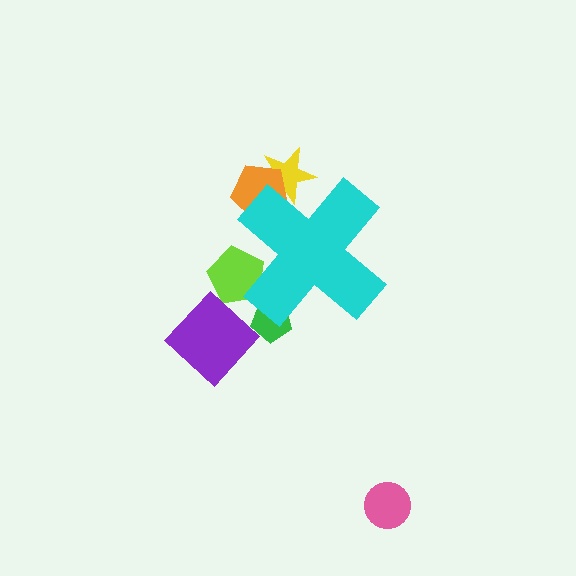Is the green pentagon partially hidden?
Yes, the green pentagon is partially hidden behind the cyan cross.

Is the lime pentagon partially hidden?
Yes, the lime pentagon is partially hidden behind the cyan cross.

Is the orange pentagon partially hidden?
Yes, the orange pentagon is partially hidden behind the cyan cross.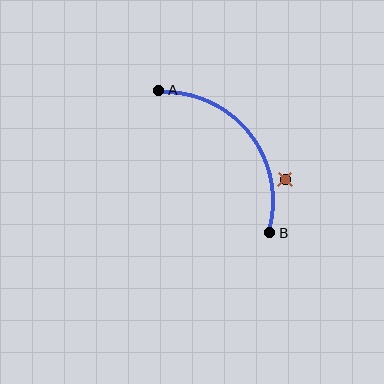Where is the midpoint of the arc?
The arc midpoint is the point on the curve farthest from the straight line joining A and B. It sits above and to the right of that line.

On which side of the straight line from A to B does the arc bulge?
The arc bulges above and to the right of the straight line connecting A and B.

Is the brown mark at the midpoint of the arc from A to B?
No — the brown mark does not lie on the arc at all. It sits slightly outside the curve.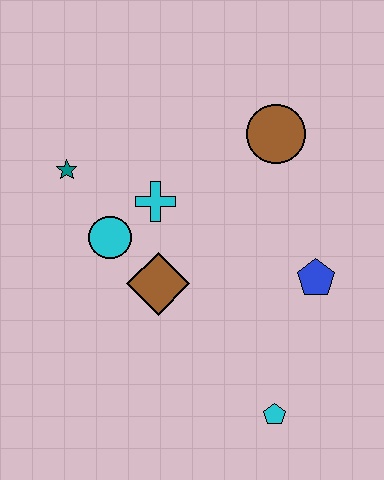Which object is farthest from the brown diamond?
The brown circle is farthest from the brown diamond.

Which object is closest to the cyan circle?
The cyan cross is closest to the cyan circle.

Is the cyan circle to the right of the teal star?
Yes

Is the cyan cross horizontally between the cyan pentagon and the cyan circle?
Yes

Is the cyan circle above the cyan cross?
No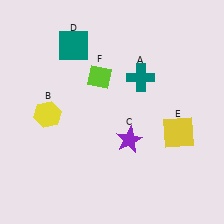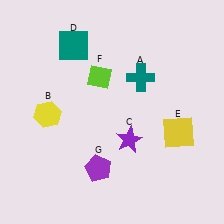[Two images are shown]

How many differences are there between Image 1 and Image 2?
There is 1 difference between the two images.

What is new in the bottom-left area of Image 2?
A purple pentagon (G) was added in the bottom-left area of Image 2.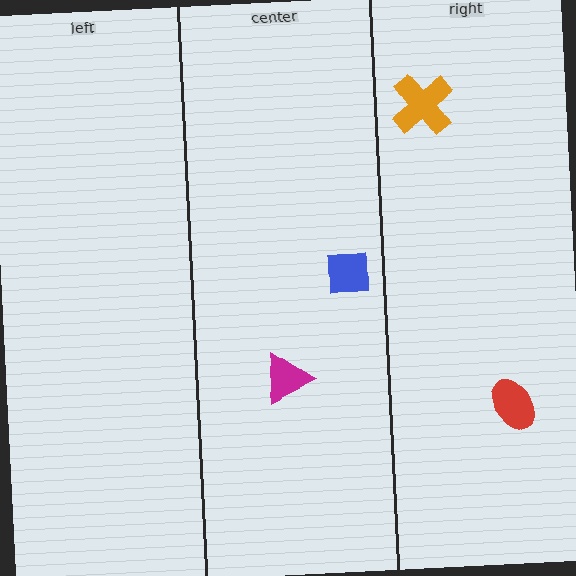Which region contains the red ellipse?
The right region.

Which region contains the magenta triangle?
The center region.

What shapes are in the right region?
The red ellipse, the orange cross.